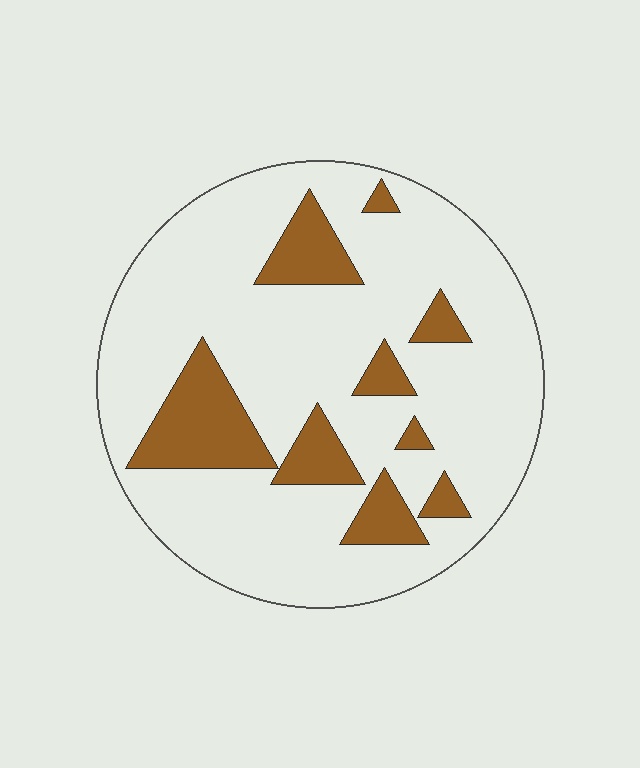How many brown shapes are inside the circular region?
9.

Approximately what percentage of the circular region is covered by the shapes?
Approximately 20%.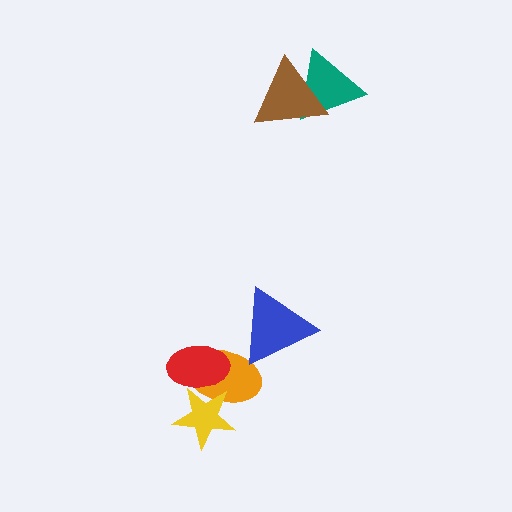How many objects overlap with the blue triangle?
1 object overlaps with the blue triangle.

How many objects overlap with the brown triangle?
1 object overlaps with the brown triangle.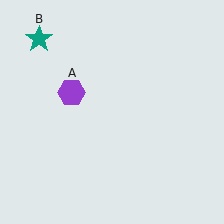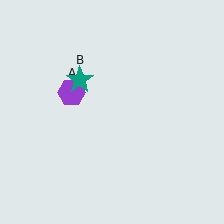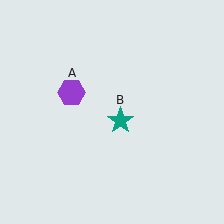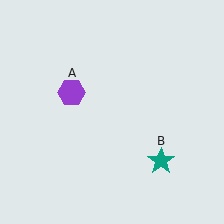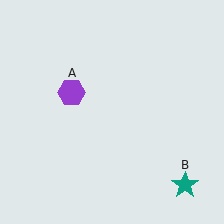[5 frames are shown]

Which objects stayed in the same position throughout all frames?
Purple hexagon (object A) remained stationary.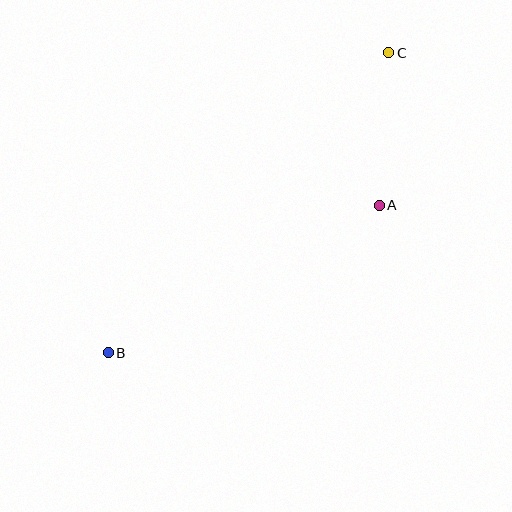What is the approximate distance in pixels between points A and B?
The distance between A and B is approximately 308 pixels.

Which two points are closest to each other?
Points A and C are closest to each other.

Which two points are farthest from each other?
Points B and C are farthest from each other.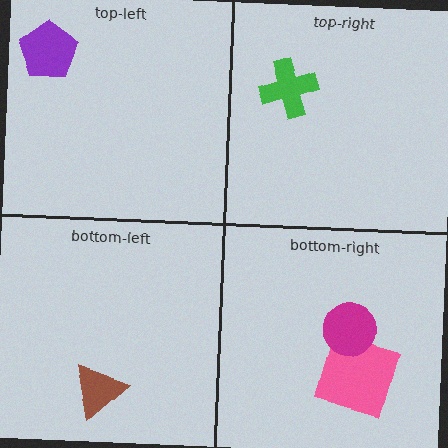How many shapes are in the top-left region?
1.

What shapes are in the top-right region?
The green cross.